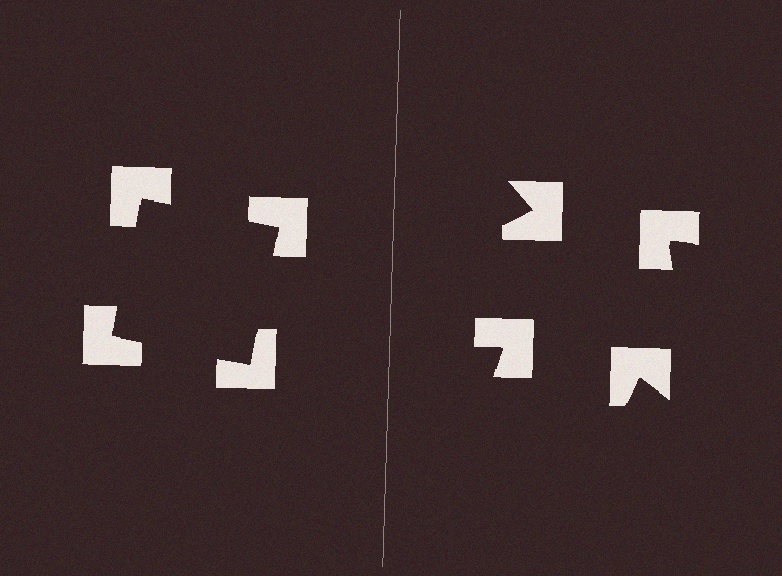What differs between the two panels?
The notched squares are positioned identically on both sides; only the wedge orientations differ. On the left they align to a square; on the right they are misaligned.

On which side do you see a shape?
An illusory square appears on the left side. On the right side the wedge cuts are rotated, so no coherent shape forms.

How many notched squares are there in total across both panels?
8 — 4 on each side.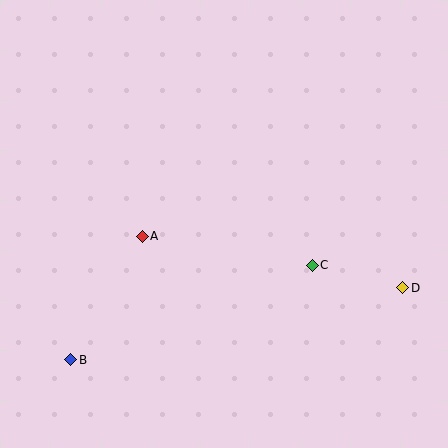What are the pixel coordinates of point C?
Point C is at (312, 265).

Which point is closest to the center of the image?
Point A at (142, 236) is closest to the center.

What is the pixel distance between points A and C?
The distance between A and C is 173 pixels.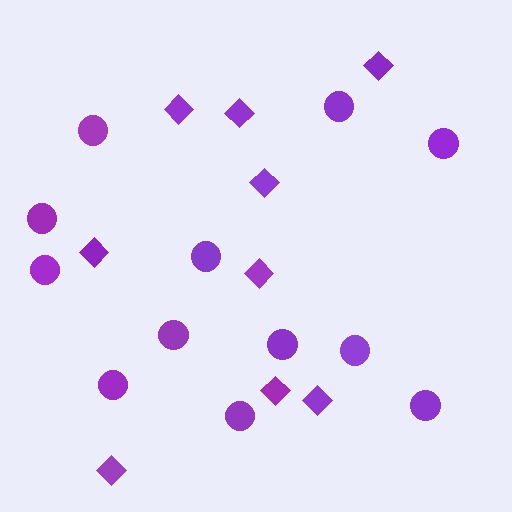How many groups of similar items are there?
There are 2 groups: one group of circles (12) and one group of diamonds (9).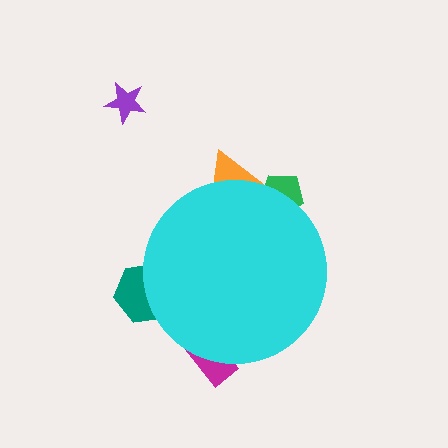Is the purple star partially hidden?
No, the purple star is fully visible.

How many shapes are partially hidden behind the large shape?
4 shapes are partially hidden.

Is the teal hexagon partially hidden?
Yes, the teal hexagon is partially hidden behind the cyan circle.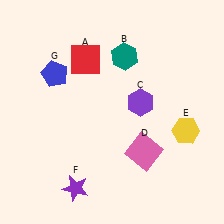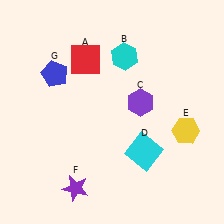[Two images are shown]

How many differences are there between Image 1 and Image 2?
There are 2 differences between the two images.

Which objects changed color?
B changed from teal to cyan. D changed from pink to cyan.